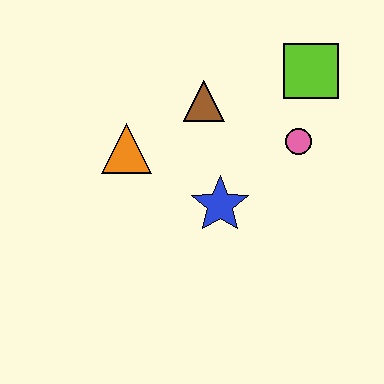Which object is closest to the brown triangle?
The orange triangle is closest to the brown triangle.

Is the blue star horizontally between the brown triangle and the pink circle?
Yes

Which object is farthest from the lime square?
The orange triangle is farthest from the lime square.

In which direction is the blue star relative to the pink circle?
The blue star is to the left of the pink circle.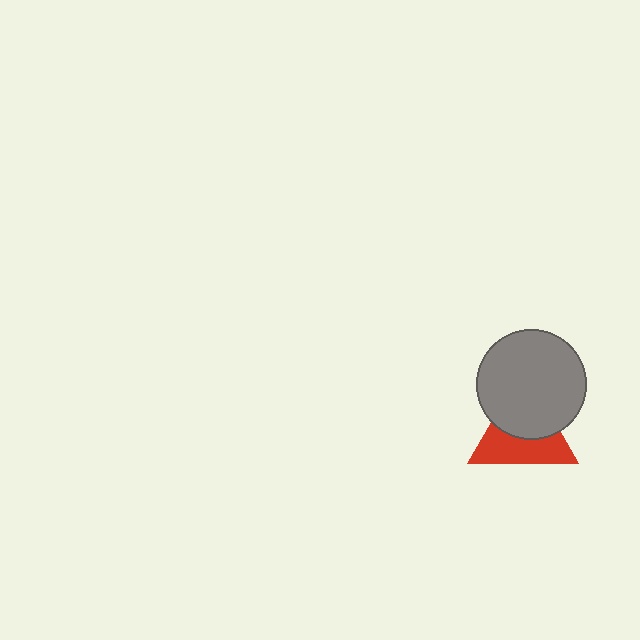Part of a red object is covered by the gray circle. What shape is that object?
It is a triangle.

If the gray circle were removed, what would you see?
You would see the complete red triangle.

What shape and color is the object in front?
The object in front is a gray circle.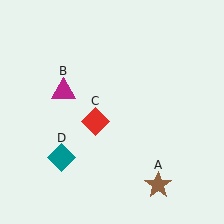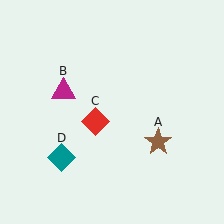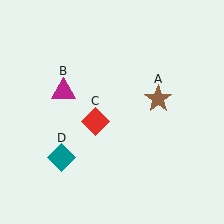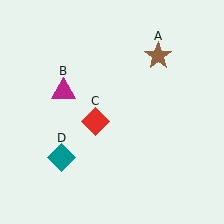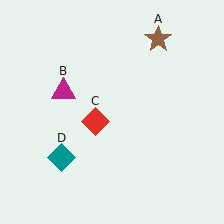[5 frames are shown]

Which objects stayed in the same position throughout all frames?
Magenta triangle (object B) and red diamond (object C) and teal diamond (object D) remained stationary.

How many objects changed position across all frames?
1 object changed position: brown star (object A).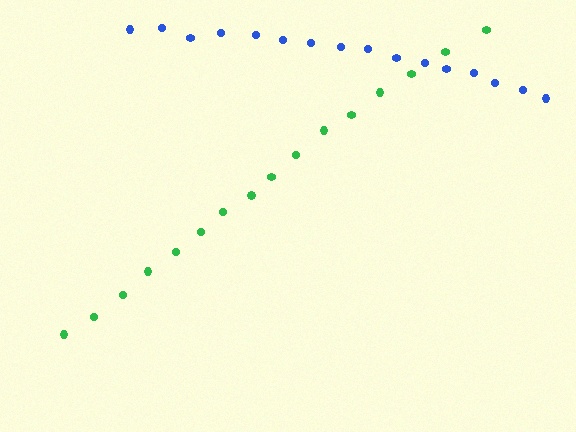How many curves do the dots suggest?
There are 2 distinct paths.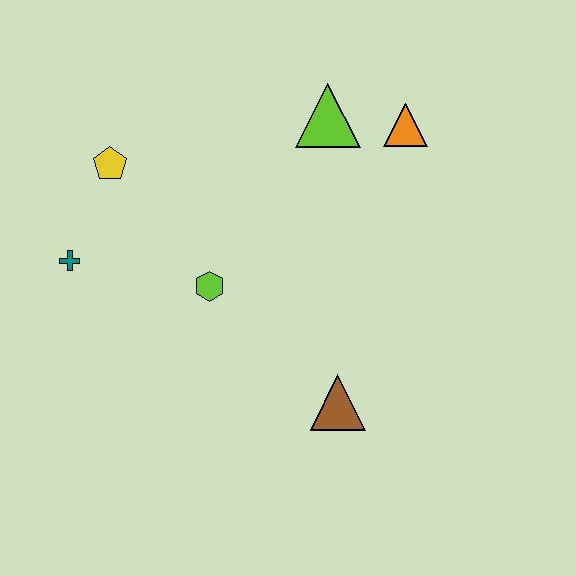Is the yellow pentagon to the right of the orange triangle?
No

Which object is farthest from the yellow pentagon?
The brown triangle is farthest from the yellow pentagon.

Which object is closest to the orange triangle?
The lime triangle is closest to the orange triangle.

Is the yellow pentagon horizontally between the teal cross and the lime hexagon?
Yes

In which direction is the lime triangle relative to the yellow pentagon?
The lime triangle is to the right of the yellow pentagon.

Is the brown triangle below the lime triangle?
Yes